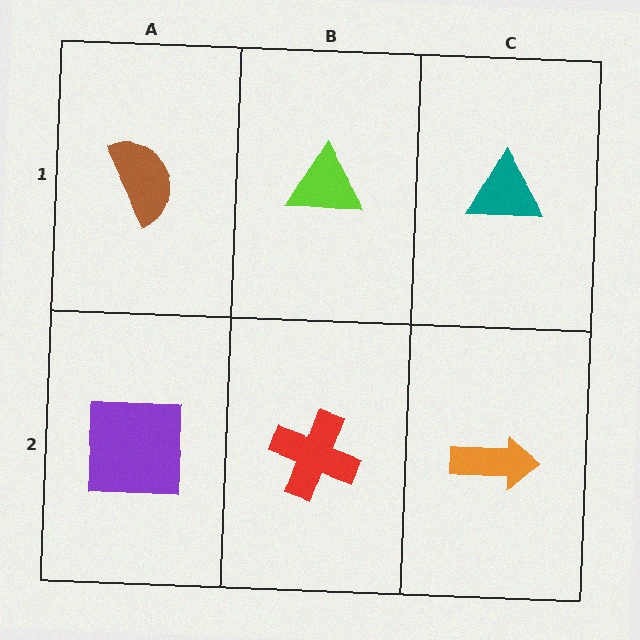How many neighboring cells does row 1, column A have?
2.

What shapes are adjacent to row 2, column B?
A lime triangle (row 1, column B), a purple square (row 2, column A), an orange arrow (row 2, column C).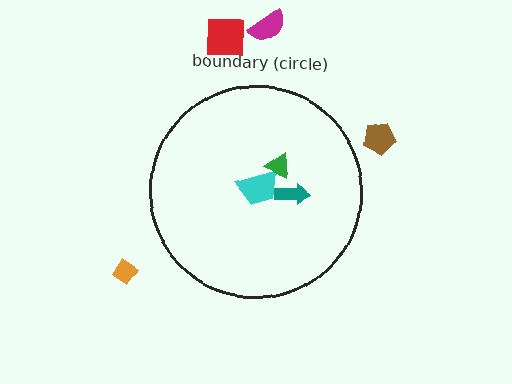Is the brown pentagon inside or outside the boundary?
Outside.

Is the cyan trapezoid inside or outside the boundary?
Inside.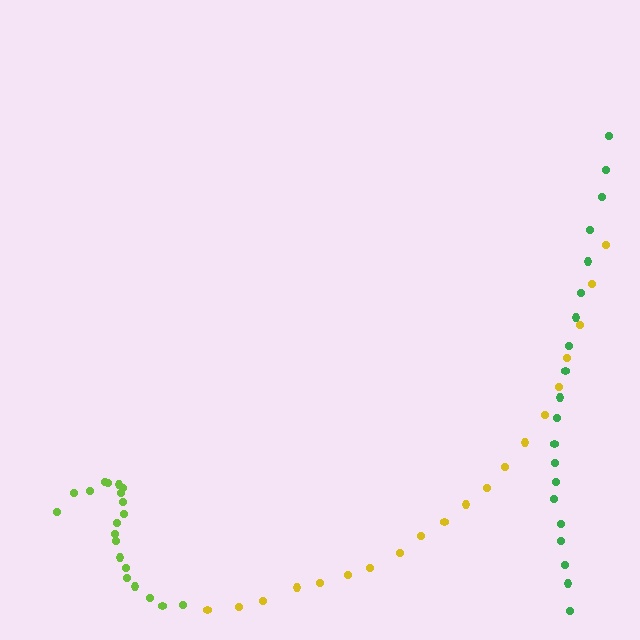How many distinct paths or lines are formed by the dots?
There are 3 distinct paths.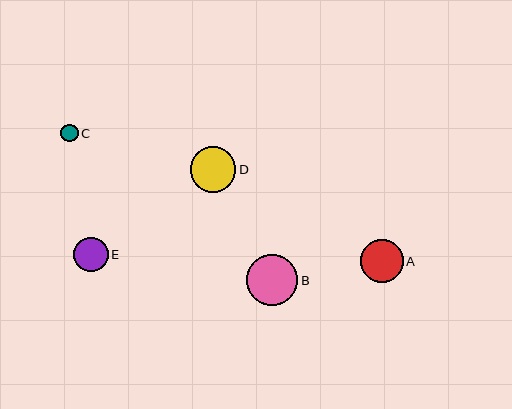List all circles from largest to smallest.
From largest to smallest: B, D, A, E, C.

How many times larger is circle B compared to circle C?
Circle B is approximately 2.9 times the size of circle C.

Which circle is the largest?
Circle B is the largest with a size of approximately 51 pixels.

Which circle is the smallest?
Circle C is the smallest with a size of approximately 17 pixels.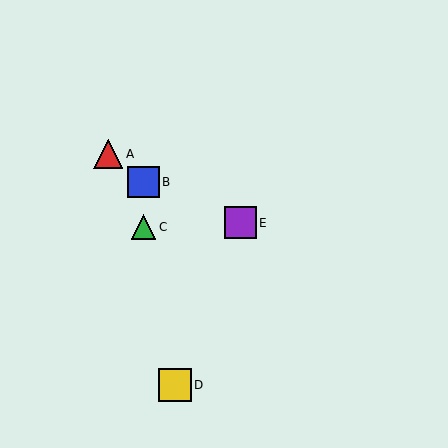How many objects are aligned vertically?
2 objects (B, C) are aligned vertically.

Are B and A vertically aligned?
No, B is at x≈144 and A is at x≈108.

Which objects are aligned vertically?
Objects B, C are aligned vertically.